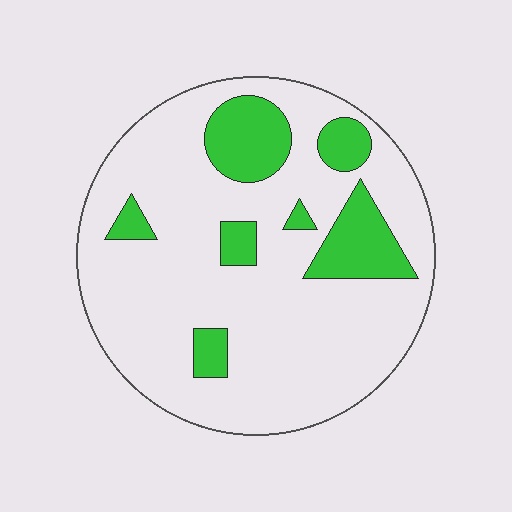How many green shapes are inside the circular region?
7.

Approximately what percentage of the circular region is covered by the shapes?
Approximately 20%.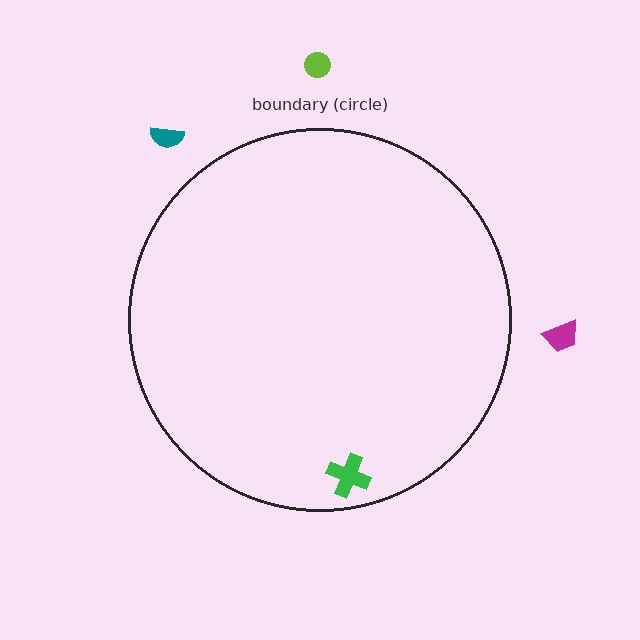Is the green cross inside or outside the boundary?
Inside.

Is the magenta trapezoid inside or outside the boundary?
Outside.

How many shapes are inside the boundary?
1 inside, 3 outside.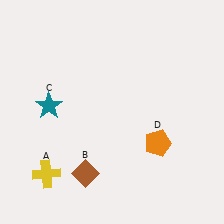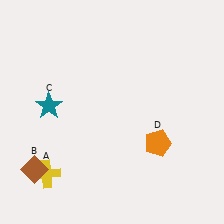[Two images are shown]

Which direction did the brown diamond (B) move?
The brown diamond (B) moved left.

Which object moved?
The brown diamond (B) moved left.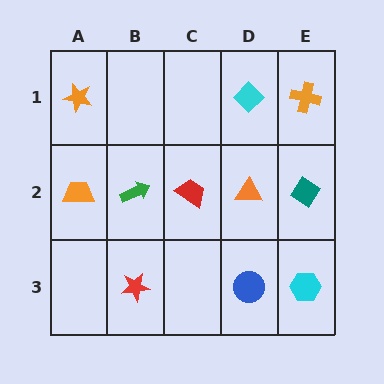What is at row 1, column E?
An orange cross.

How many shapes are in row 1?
3 shapes.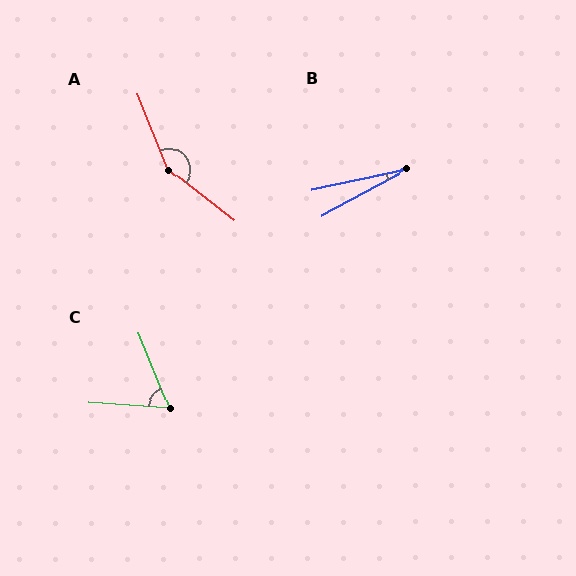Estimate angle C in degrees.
Approximately 64 degrees.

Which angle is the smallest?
B, at approximately 16 degrees.